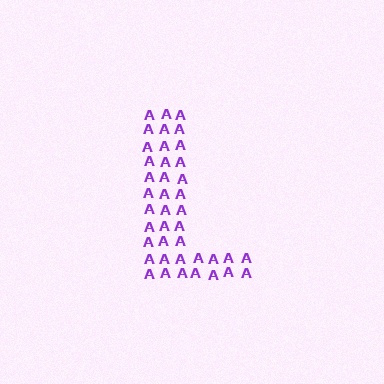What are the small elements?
The small elements are letter A's.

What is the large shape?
The large shape is the letter L.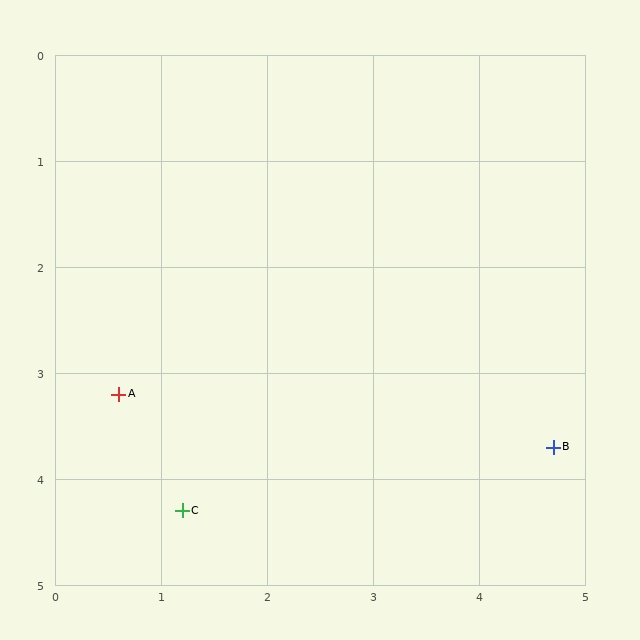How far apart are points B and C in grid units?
Points B and C are about 3.6 grid units apart.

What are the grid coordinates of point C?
Point C is at approximately (1.2, 4.3).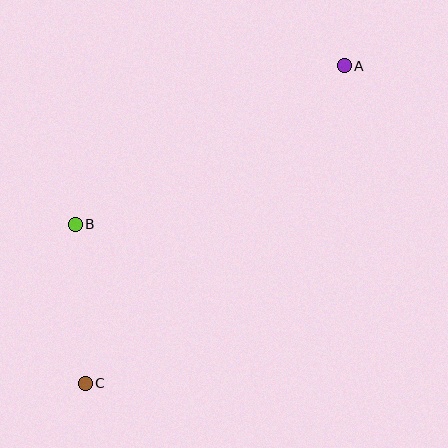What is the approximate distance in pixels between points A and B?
The distance between A and B is approximately 312 pixels.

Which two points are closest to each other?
Points B and C are closest to each other.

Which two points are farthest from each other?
Points A and C are farthest from each other.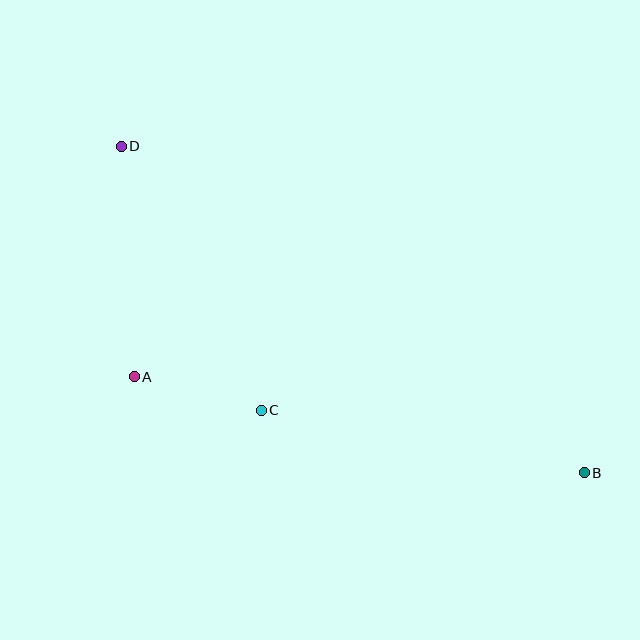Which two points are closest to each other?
Points A and C are closest to each other.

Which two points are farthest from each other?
Points B and D are farthest from each other.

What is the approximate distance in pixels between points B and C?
The distance between B and C is approximately 329 pixels.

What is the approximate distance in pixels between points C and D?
The distance between C and D is approximately 298 pixels.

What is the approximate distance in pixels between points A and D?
The distance between A and D is approximately 230 pixels.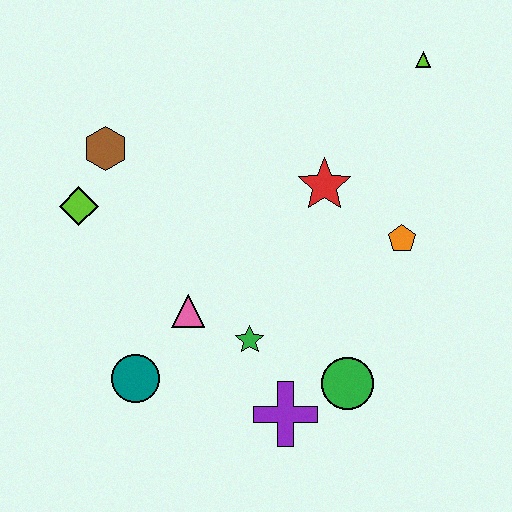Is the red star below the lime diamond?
No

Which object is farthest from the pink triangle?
The lime triangle is farthest from the pink triangle.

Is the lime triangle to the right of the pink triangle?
Yes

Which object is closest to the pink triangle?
The green star is closest to the pink triangle.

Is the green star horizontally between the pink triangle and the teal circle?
No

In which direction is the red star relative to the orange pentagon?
The red star is to the left of the orange pentagon.